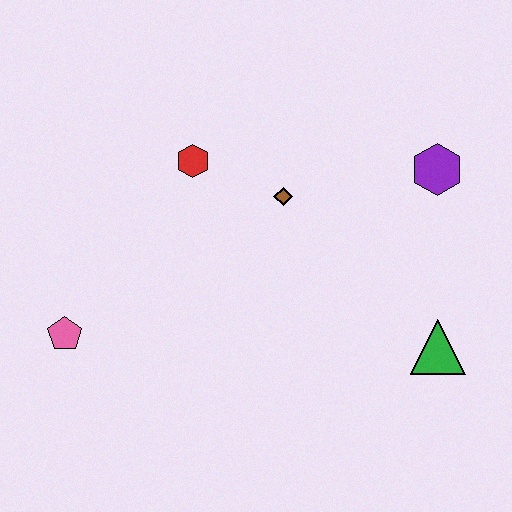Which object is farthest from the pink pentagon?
The purple hexagon is farthest from the pink pentagon.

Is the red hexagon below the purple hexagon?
No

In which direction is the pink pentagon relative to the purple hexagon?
The pink pentagon is to the left of the purple hexagon.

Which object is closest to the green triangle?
The purple hexagon is closest to the green triangle.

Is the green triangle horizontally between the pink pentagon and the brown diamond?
No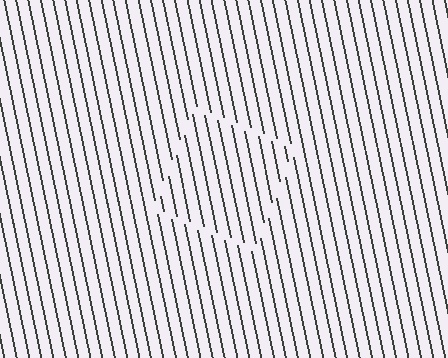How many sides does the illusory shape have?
4 sides — the line-ends trace a square.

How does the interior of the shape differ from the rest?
The interior of the shape contains the same grating, shifted by half a period — the contour is defined by the phase discontinuity where line-ends from the inner and outer gratings abut.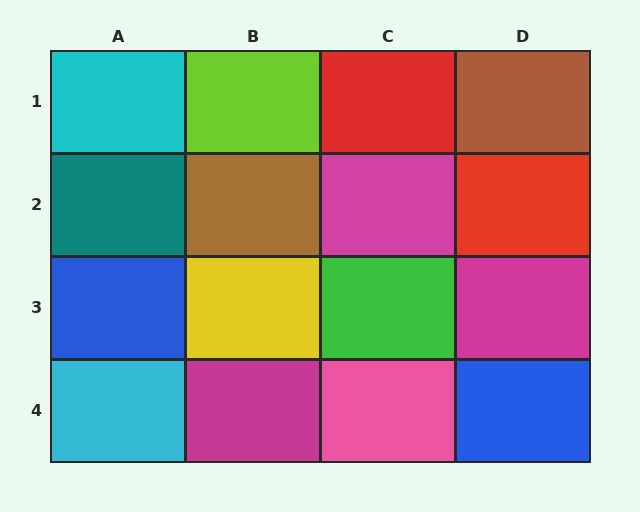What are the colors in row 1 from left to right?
Cyan, lime, red, brown.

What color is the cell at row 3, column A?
Blue.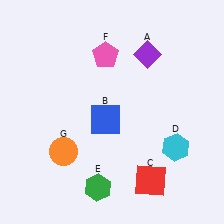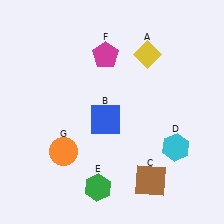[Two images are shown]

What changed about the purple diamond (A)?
In Image 1, A is purple. In Image 2, it changed to yellow.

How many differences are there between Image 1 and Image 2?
There are 3 differences between the two images.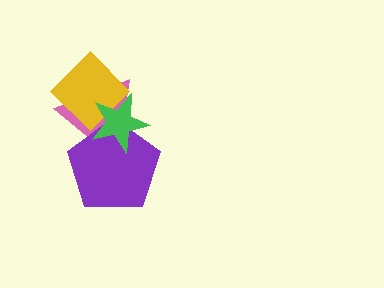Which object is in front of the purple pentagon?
The green star is in front of the purple pentagon.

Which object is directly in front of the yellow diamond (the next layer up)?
The purple pentagon is directly in front of the yellow diamond.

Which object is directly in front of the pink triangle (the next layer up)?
The yellow diamond is directly in front of the pink triangle.